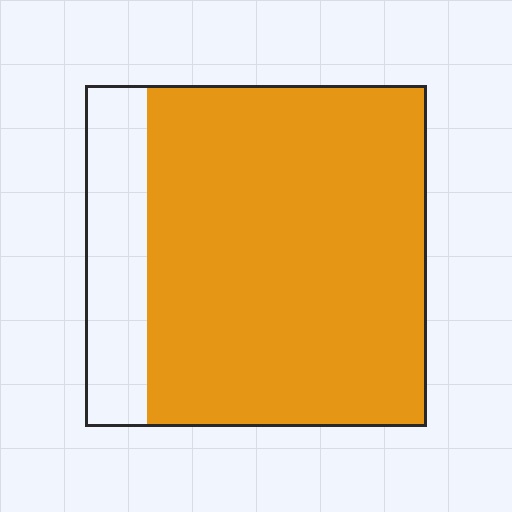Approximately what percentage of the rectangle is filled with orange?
Approximately 80%.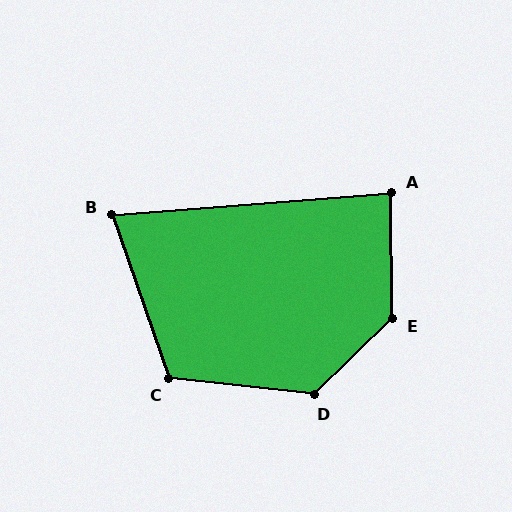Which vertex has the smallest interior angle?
B, at approximately 75 degrees.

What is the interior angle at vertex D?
Approximately 129 degrees (obtuse).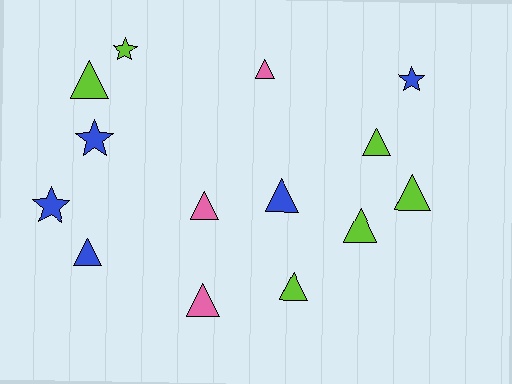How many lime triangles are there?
There are 5 lime triangles.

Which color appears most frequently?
Lime, with 6 objects.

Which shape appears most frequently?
Triangle, with 10 objects.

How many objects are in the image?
There are 14 objects.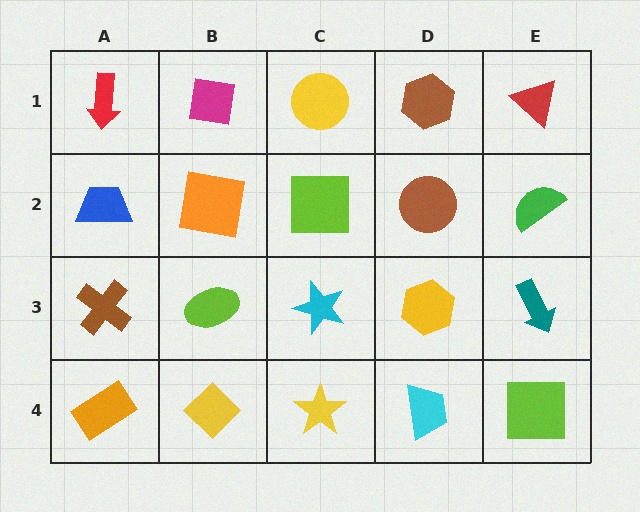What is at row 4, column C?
A yellow star.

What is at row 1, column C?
A yellow circle.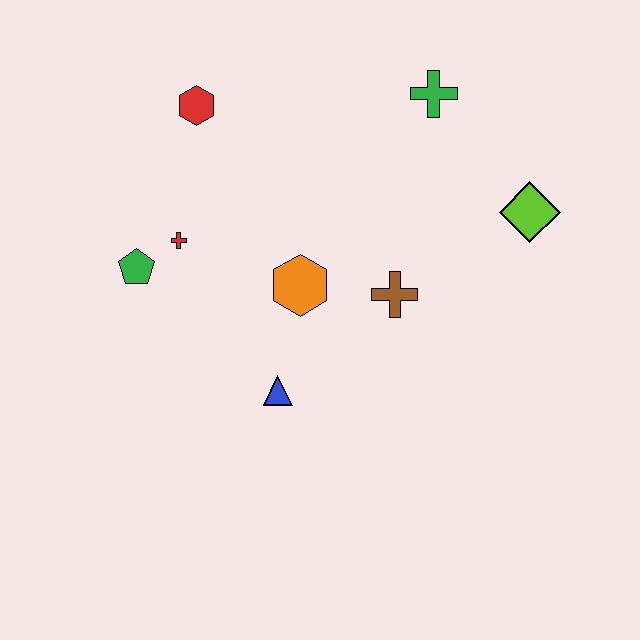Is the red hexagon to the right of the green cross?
No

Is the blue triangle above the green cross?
No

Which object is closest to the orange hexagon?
The brown cross is closest to the orange hexagon.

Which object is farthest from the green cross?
The green pentagon is farthest from the green cross.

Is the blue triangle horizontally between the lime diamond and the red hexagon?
Yes